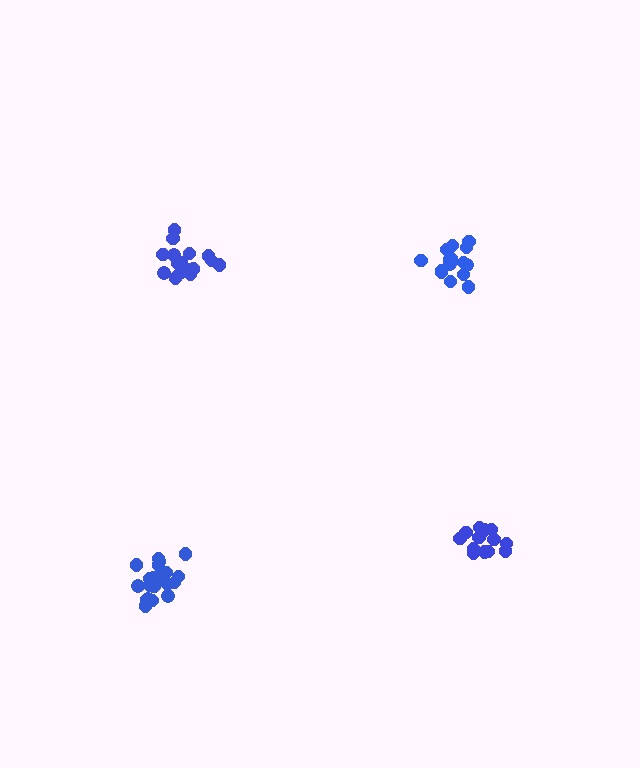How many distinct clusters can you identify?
There are 4 distinct clusters.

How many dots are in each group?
Group 1: 16 dots, Group 2: 17 dots, Group 3: 21 dots, Group 4: 15 dots (69 total).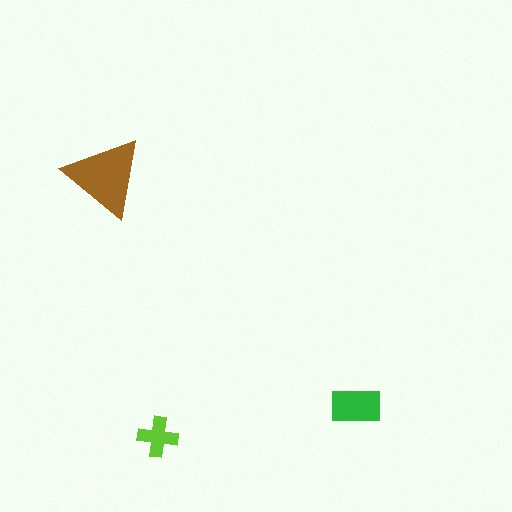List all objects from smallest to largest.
The lime cross, the green rectangle, the brown triangle.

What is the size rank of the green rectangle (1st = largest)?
2nd.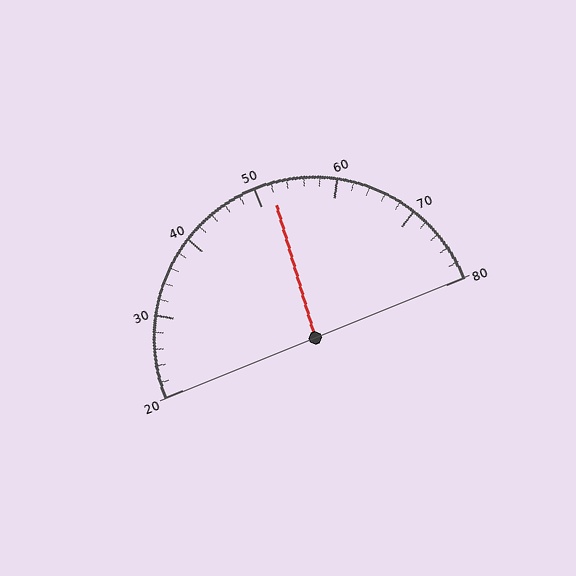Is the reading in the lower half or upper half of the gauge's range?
The reading is in the upper half of the range (20 to 80).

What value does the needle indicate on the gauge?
The needle indicates approximately 52.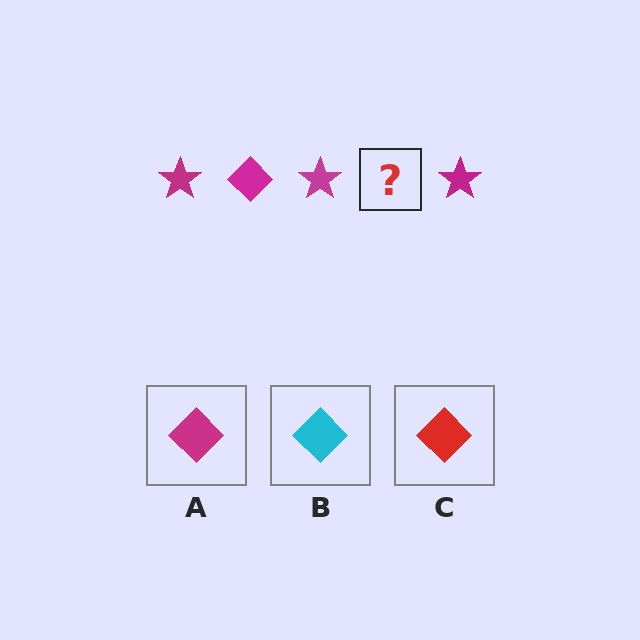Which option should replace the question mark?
Option A.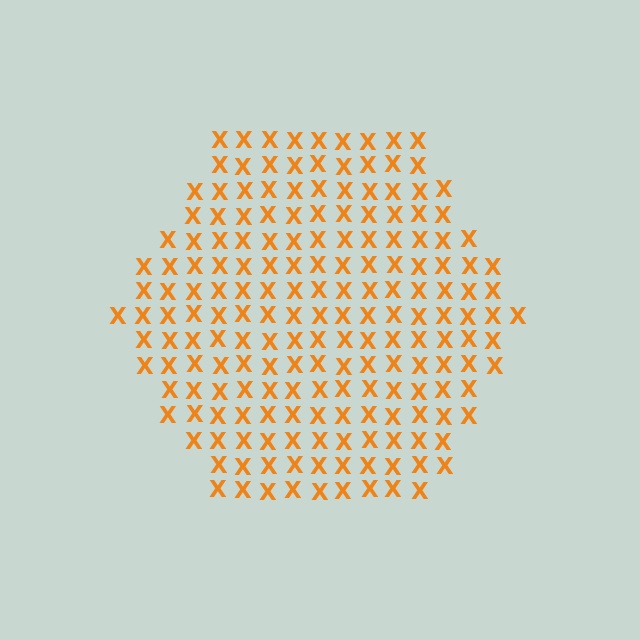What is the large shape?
The large shape is a hexagon.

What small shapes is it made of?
It is made of small letter X's.